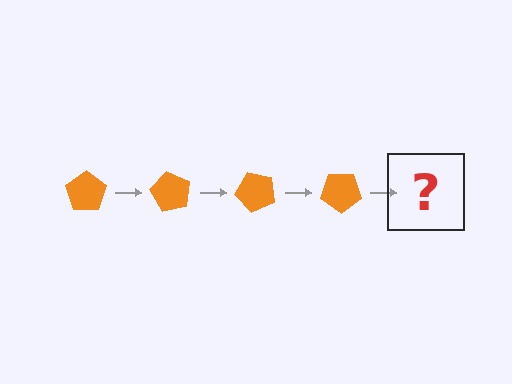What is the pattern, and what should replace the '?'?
The pattern is that the pentagon rotates 60 degrees each step. The '?' should be an orange pentagon rotated 240 degrees.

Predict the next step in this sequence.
The next step is an orange pentagon rotated 240 degrees.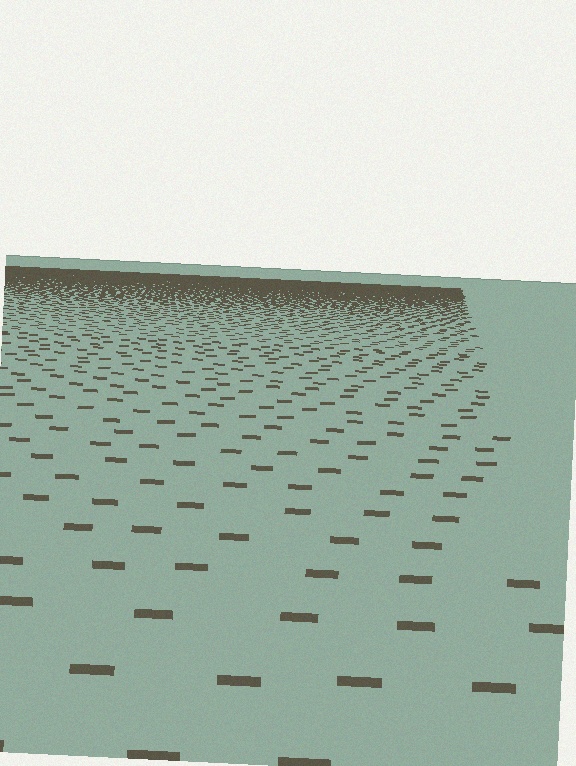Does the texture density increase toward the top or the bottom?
Density increases toward the top.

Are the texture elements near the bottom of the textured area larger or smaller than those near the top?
Larger. Near the bottom, elements are closer to the viewer and appear at a bigger on-screen size.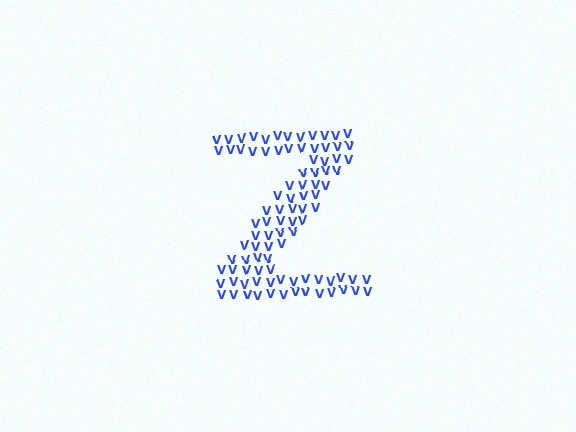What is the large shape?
The large shape is the letter Z.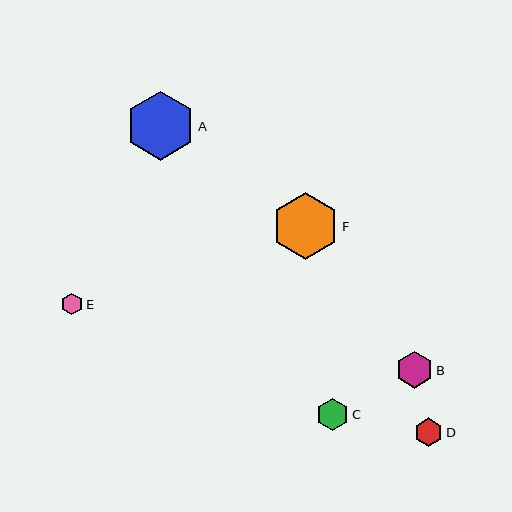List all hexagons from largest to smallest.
From largest to smallest: A, F, B, C, D, E.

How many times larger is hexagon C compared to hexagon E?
Hexagon C is approximately 1.5 times the size of hexagon E.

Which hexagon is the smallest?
Hexagon E is the smallest with a size of approximately 21 pixels.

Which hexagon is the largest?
Hexagon A is the largest with a size of approximately 69 pixels.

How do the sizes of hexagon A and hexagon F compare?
Hexagon A and hexagon F are approximately the same size.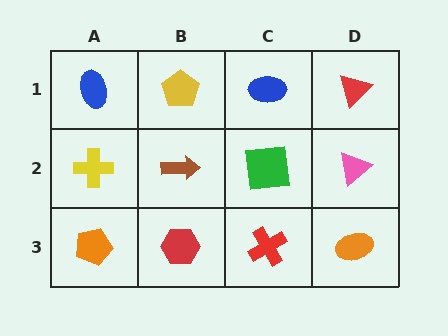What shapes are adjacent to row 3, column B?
A brown arrow (row 2, column B), an orange pentagon (row 3, column A), a red cross (row 3, column C).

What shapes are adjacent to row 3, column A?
A yellow cross (row 2, column A), a red hexagon (row 3, column B).